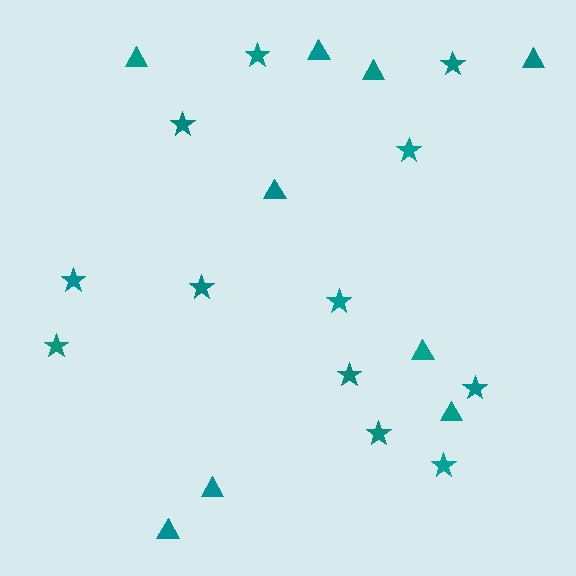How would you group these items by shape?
There are 2 groups: one group of triangles (9) and one group of stars (12).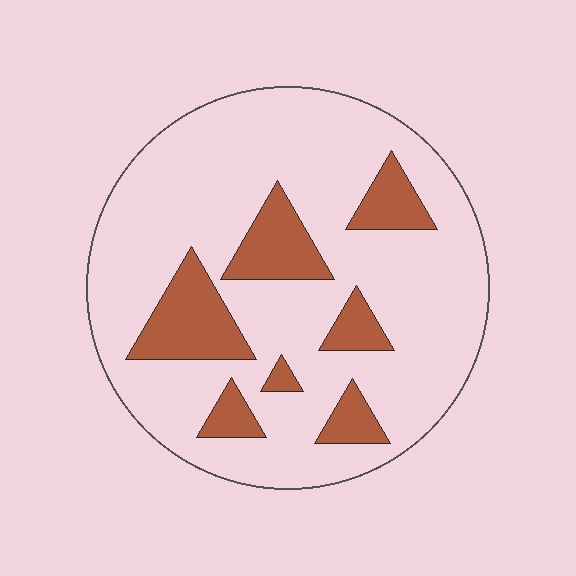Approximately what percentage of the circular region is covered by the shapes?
Approximately 20%.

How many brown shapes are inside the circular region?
7.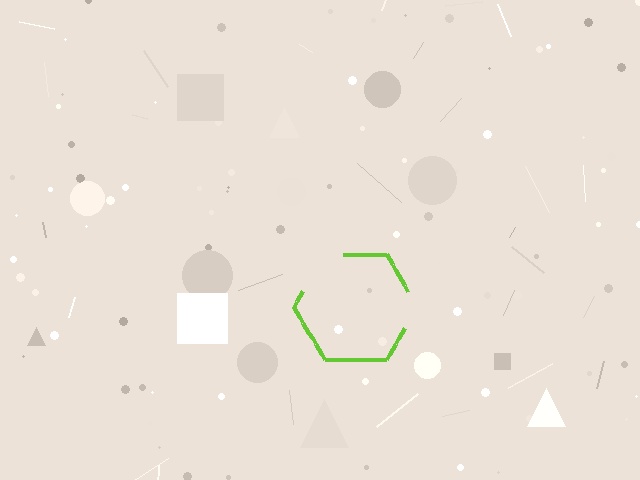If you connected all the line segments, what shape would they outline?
They would outline a hexagon.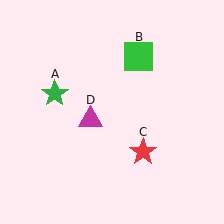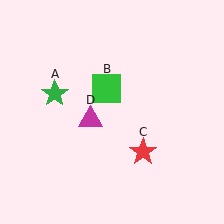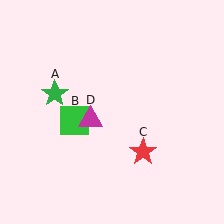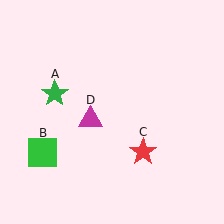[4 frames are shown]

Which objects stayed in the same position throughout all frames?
Green star (object A) and red star (object C) and magenta triangle (object D) remained stationary.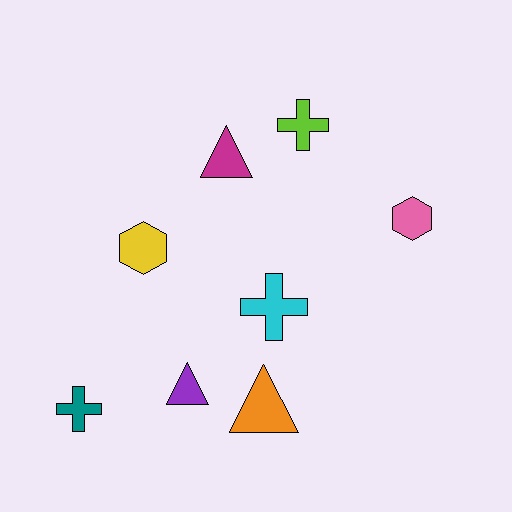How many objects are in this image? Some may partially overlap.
There are 8 objects.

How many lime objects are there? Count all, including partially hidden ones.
There is 1 lime object.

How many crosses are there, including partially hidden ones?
There are 3 crosses.